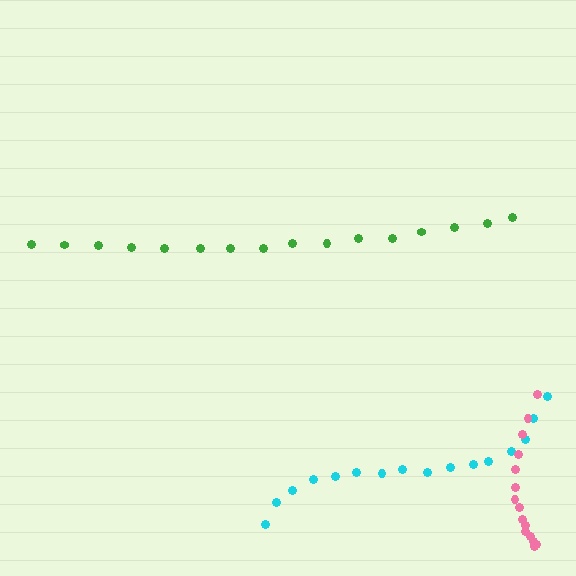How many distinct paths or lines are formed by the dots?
There are 3 distinct paths.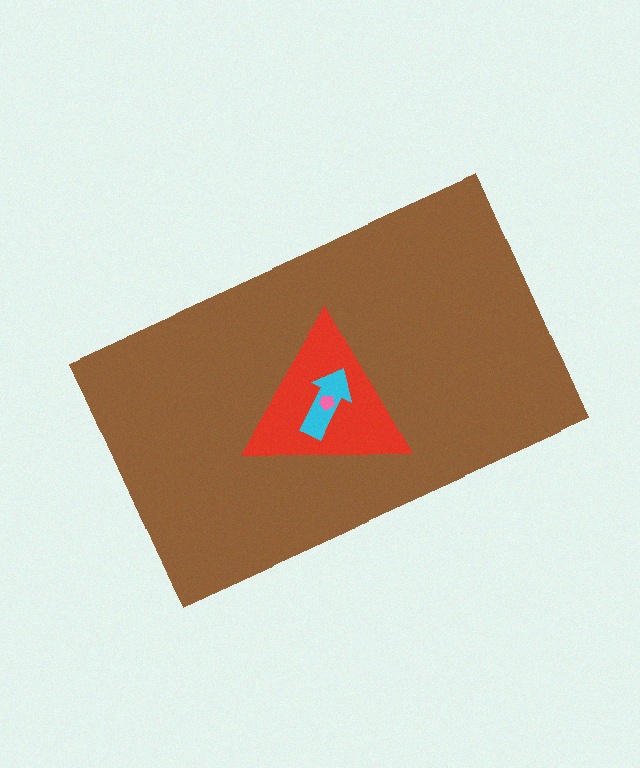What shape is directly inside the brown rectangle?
The red triangle.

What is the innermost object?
The pink pentagon.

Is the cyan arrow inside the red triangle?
Yes.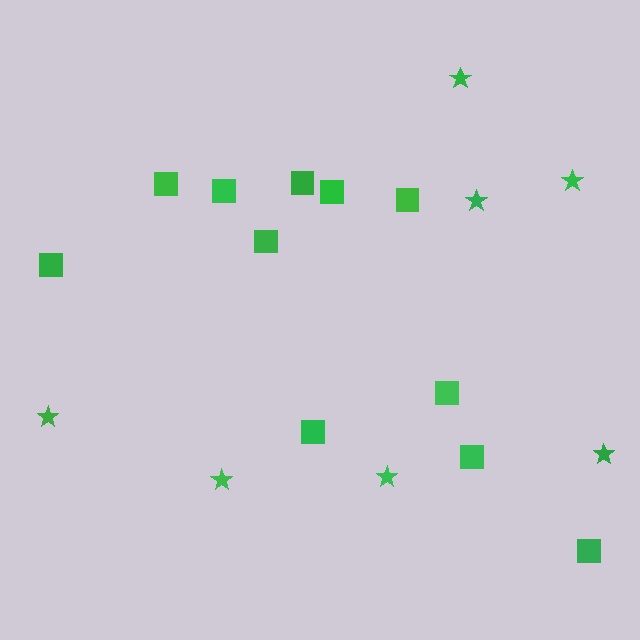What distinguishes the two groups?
There are 2 groups: one group of stars (7) and one group of squares (11).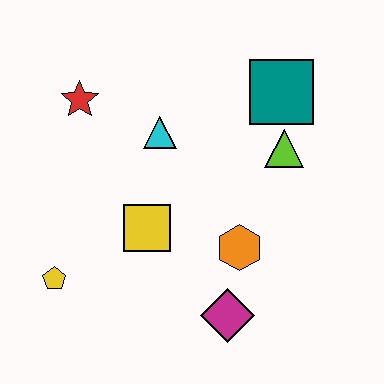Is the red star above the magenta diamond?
Yes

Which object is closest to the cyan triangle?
The red star is closest to the cyan triangle.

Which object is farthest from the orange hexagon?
The red star is farthest from the orange hexagon.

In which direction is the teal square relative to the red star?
The teal square is to the right of the red star.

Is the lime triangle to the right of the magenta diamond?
Yes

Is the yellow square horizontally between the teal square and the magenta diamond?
No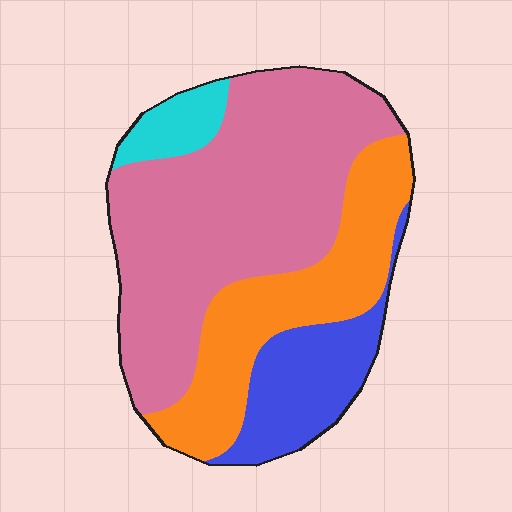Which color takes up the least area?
Cyan, at roughly 5%.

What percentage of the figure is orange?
Orange covers 26% of the figure.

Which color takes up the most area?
Pink, at roughly 50%.